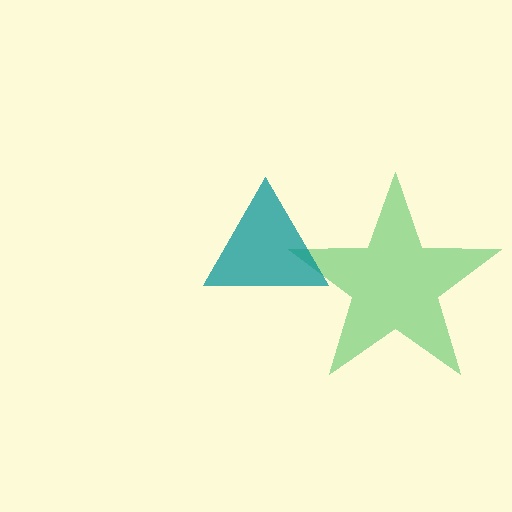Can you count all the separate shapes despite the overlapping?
Yes, there are 2 separate shapes.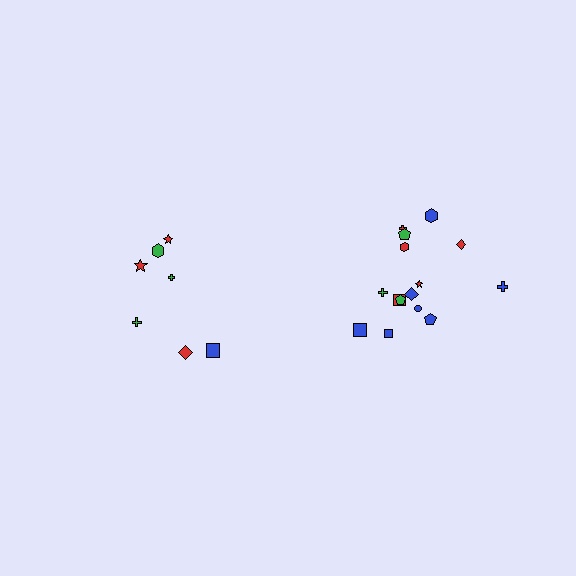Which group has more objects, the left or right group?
The right group.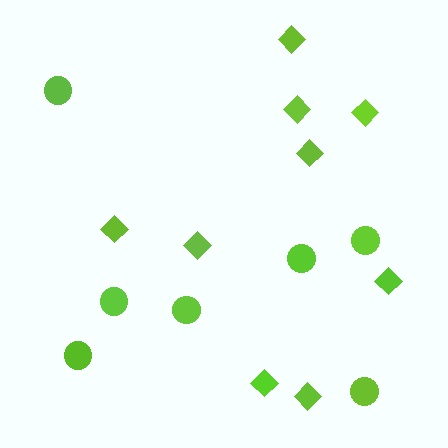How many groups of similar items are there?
There are 2 groups: one group of diamonds (9) and one group of circles (7).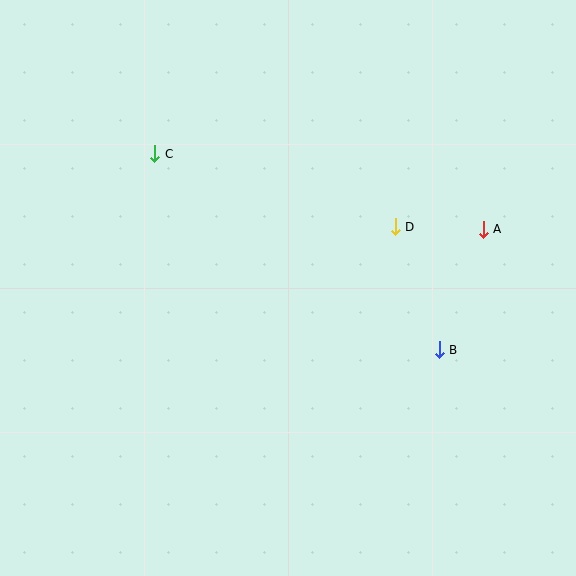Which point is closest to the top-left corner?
Point C is closest to the top-left corner.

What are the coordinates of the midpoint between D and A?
The midpoint between D and A is at (439, 228).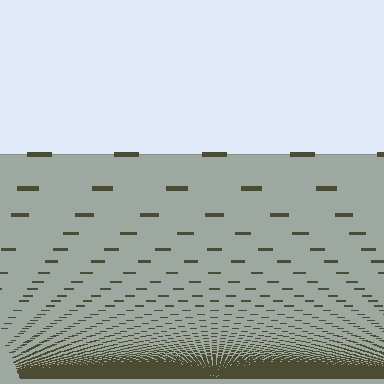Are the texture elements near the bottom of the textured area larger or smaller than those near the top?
Smaller. The gradient is inverted — elements near the bottom are smaller and denser.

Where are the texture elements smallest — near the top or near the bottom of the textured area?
Near the bottom.